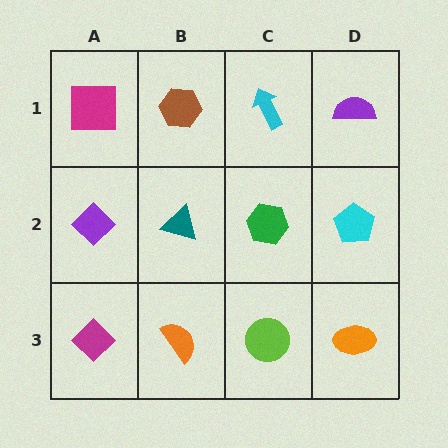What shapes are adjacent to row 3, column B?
A teal triangle (row 2, column B), a magenta diamond (row 3, column A), a lime circle (row 3, column C).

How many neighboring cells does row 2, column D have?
3.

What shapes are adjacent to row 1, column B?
A teal triangle (row 2, column B), a magenta square (row 1, column A), a cyan arrow (row 1, column C).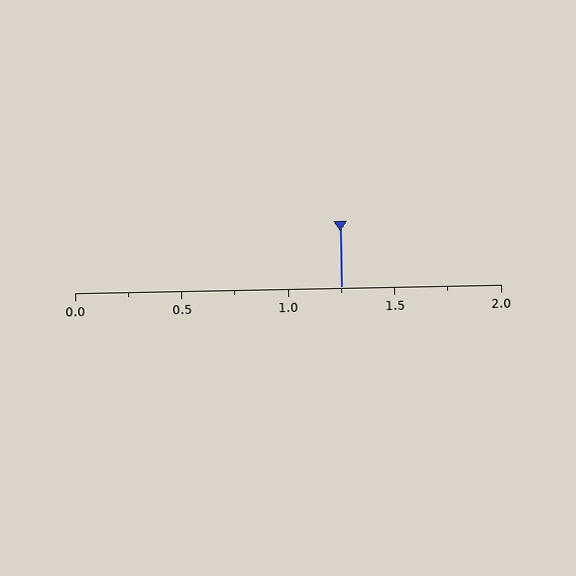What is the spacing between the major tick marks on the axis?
The major ticks are spaced 0.5 apart.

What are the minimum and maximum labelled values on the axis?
The axis runs from 0.0 to 2.0.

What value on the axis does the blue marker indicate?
The marker indicates approximately 1.25.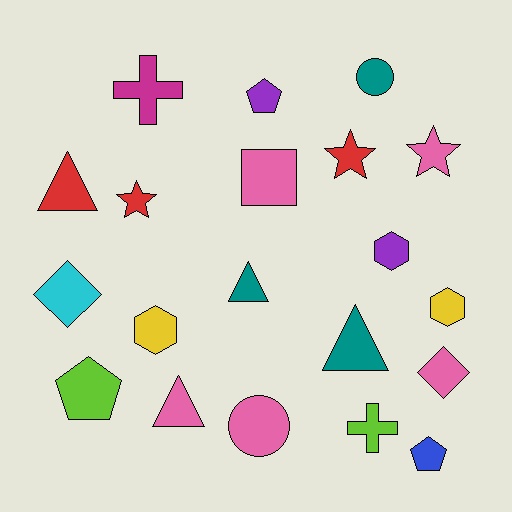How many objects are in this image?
There are 20 objects.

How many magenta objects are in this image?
There is 1 magenta object.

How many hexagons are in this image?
There are 3 hexagons.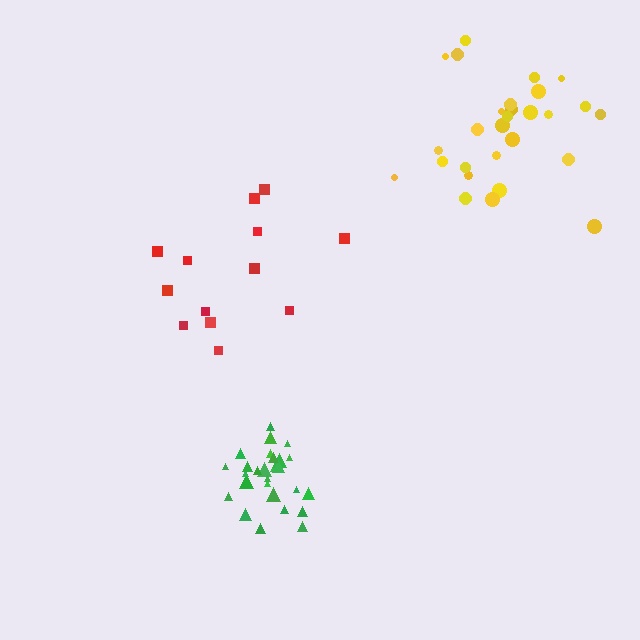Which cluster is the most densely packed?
Green.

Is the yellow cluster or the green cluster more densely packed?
Green.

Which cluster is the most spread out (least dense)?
Red.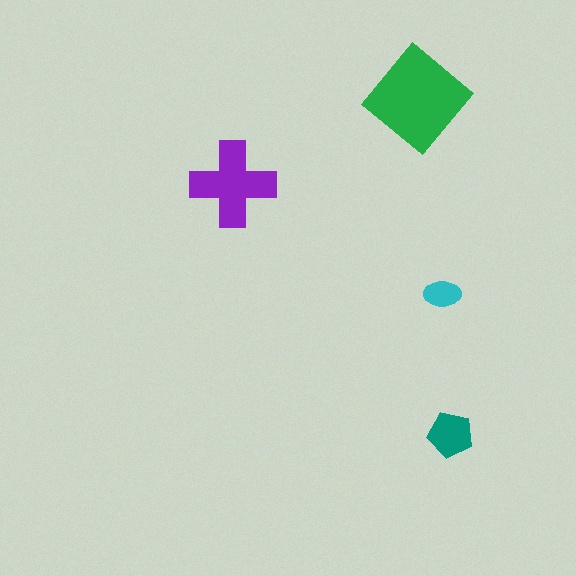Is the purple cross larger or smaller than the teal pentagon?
Larger.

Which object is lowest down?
The teal pentagon is bottommost.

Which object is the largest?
The green diamond.